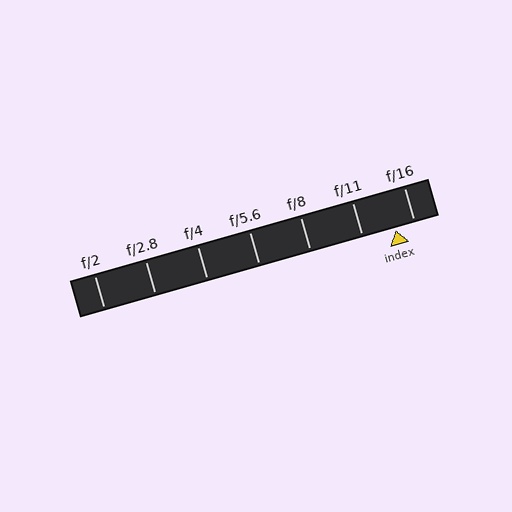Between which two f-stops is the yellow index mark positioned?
The index mark is between f/11 and f/16.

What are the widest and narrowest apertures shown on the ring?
The widest aperture shown is f/2 and the narrowest is f/16.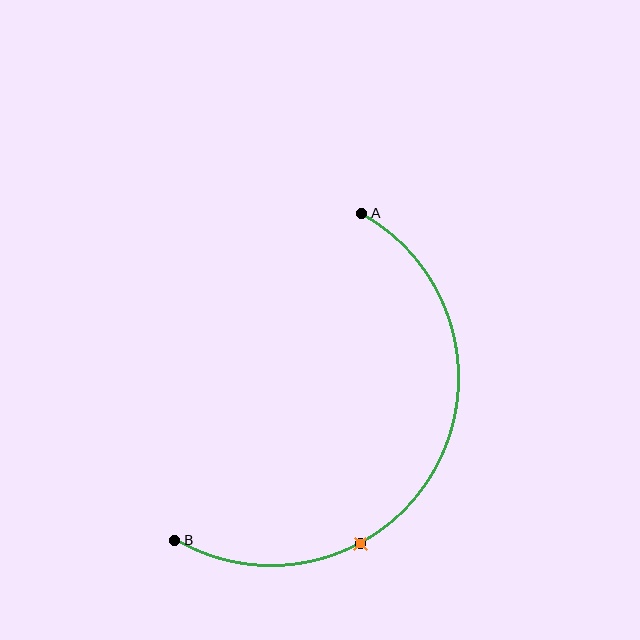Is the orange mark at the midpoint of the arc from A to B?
No. The orange mark lies on the arc but is closer to endpoint B. The arc midpoint would be at the point on the curve equidistant along the arc from both A and B.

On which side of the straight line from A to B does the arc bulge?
The arc bulges to the right of the straight line connecting A and B.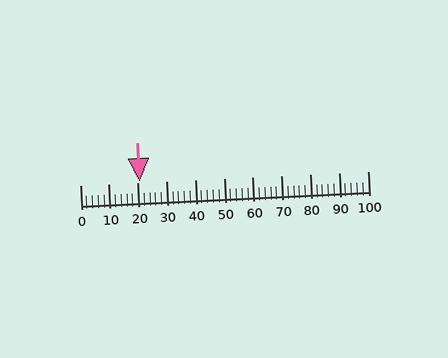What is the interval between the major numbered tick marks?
The major tick marks are spaced 10 units apart.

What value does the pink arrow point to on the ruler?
The pink arrow points to approximately 20.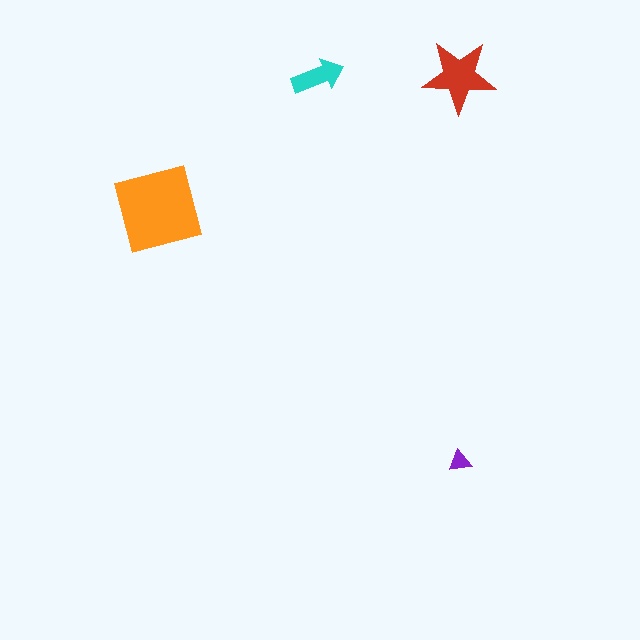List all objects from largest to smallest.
The orange square, the red star, the cyan arrow, the purple triangle.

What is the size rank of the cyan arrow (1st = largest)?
3rd.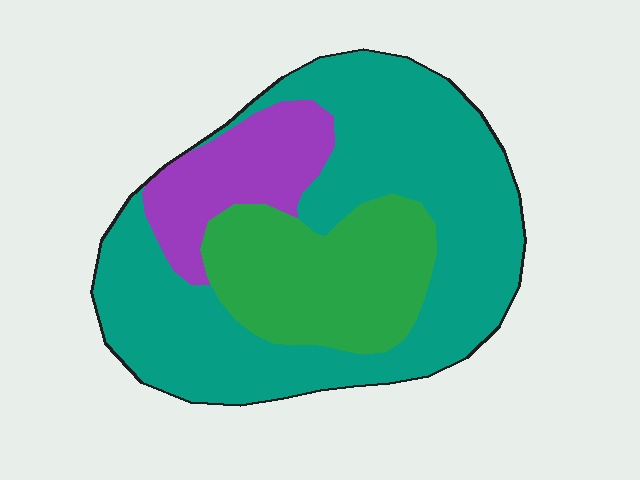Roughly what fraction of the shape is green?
Green covers around 25% of the shape.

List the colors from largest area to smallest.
From largest to smallest: teal, green, purple.